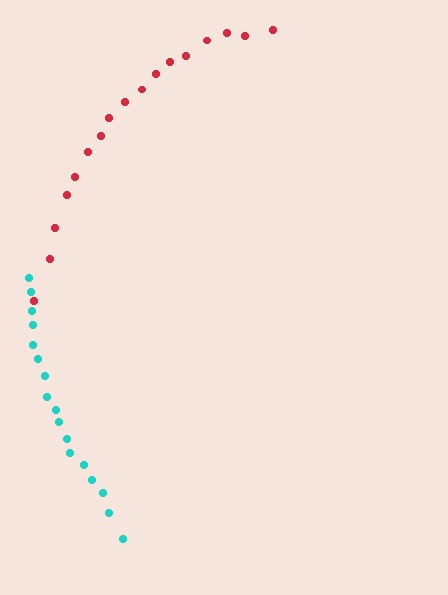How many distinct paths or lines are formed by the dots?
There are 2 distinct paths.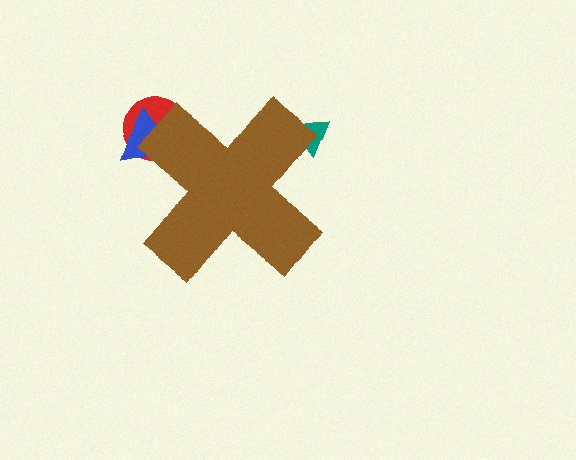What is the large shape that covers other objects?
A brown cross.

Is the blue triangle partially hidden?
Yes, the blue triangle is partially hidden behind the brown cross.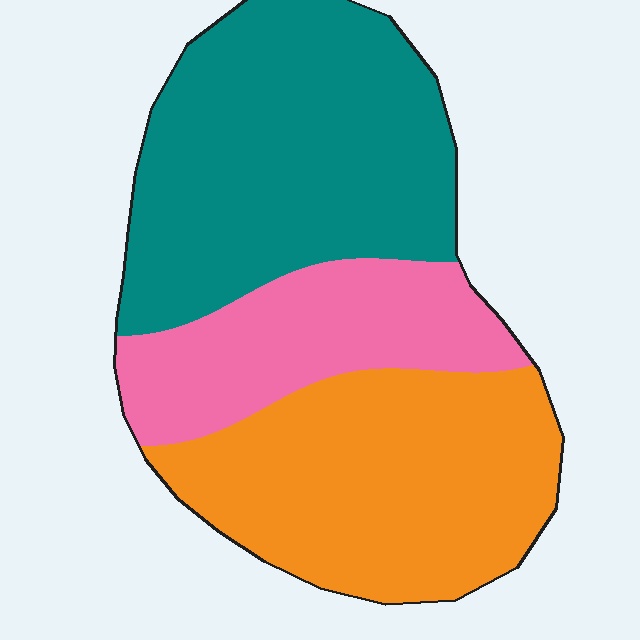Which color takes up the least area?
Pink, at roughly 20%.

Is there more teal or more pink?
Teal.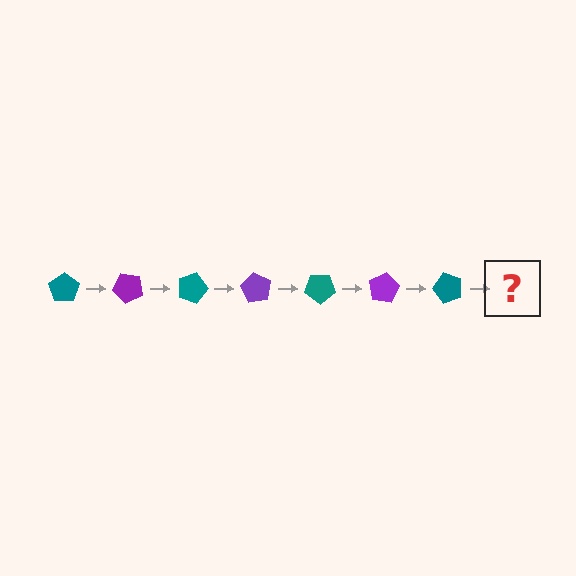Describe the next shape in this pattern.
It should be a purple pentagon, rotated 315 degrees from the start.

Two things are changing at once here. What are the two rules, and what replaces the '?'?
The two rules are that it rotates 45 degrees each step and the color cycles through teal and purple. The '?' should be a purple pentagon, rotated 315 degrees from the start.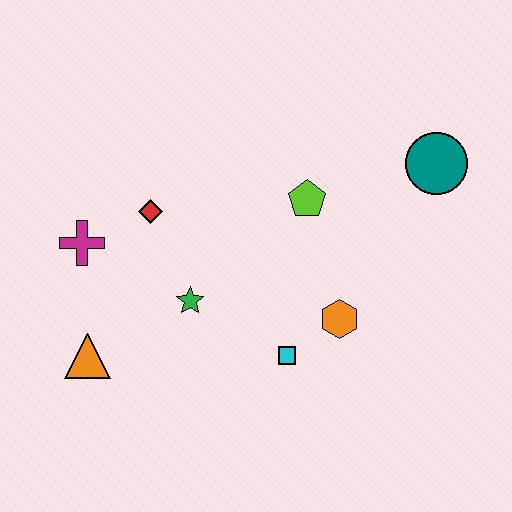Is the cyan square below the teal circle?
Yes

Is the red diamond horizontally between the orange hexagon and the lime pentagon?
No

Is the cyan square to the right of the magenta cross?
Yes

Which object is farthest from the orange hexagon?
The magenta cross is farthest from the orange hexagon.